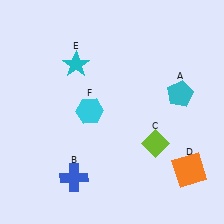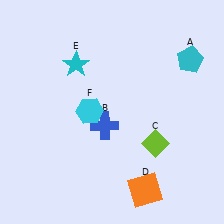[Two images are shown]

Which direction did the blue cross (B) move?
The blue cross (B) moved up.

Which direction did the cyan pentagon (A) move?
The cyan pentagon (A) moved up.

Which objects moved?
The objects that moved are: the cyan pentagon (A), the blue cross (B), the orange square (D).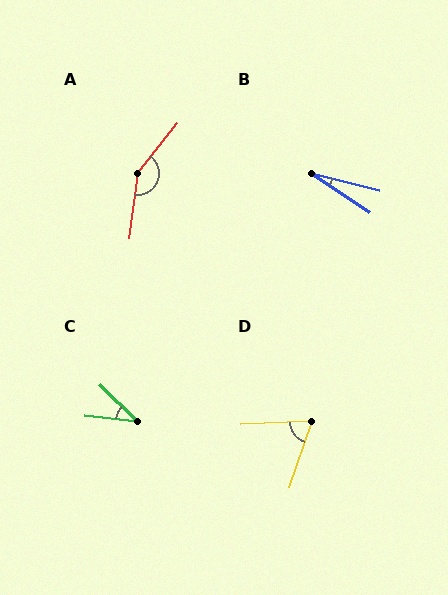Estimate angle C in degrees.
Approximately 38 degrees.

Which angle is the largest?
A, at approximately 149 degrees.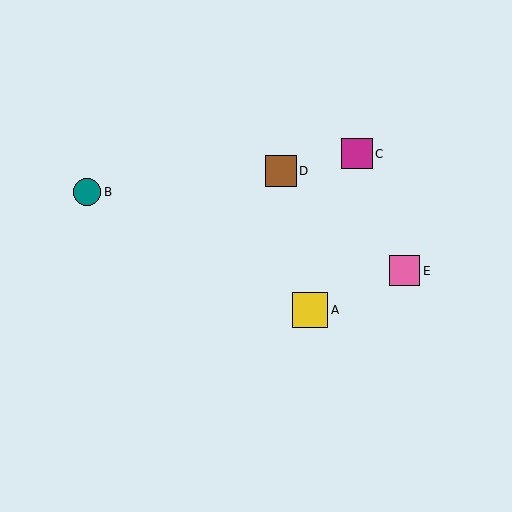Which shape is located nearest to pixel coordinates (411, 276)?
The pink square (labeled E) at (405, 271) is nearest to that location.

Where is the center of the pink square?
The center of the pink square is at (405, 271).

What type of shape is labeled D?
Shape D is a brown square.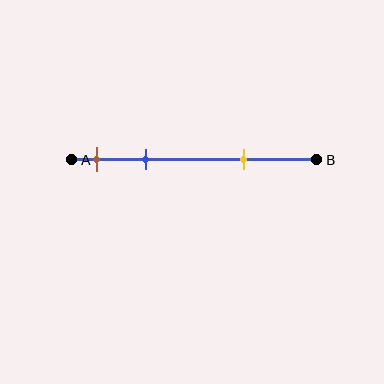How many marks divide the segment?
There are 3 marks dividing the segment.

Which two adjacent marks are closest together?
The brown and blue marks are the closest adjacent pair.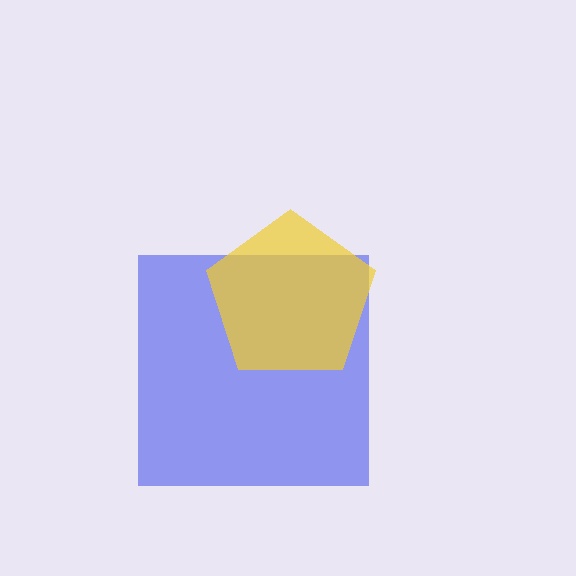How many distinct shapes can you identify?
There are 2 distinct shapes: a blue square, a yellow pentagon.